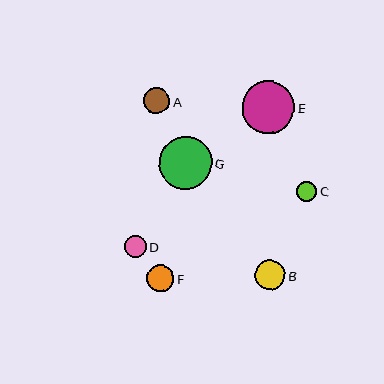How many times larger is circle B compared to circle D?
Circle B is approximately 1.4 times the size of circle D.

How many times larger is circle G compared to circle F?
Circle G is approximately 1.9 times the size of circle F.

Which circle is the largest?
Circle G is the largest with a size of approximately 52 pixels.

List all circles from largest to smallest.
From largest to smallest: G, E, B, F, A, D, C.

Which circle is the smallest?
Circle C is the smallest with a size of approximately 20 pixels.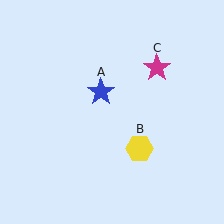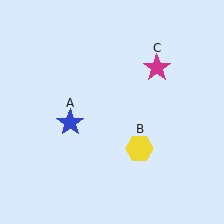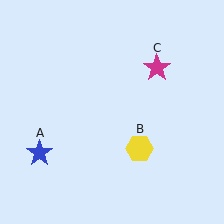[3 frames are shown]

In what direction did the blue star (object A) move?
The blue star (object A) moved down and to the left.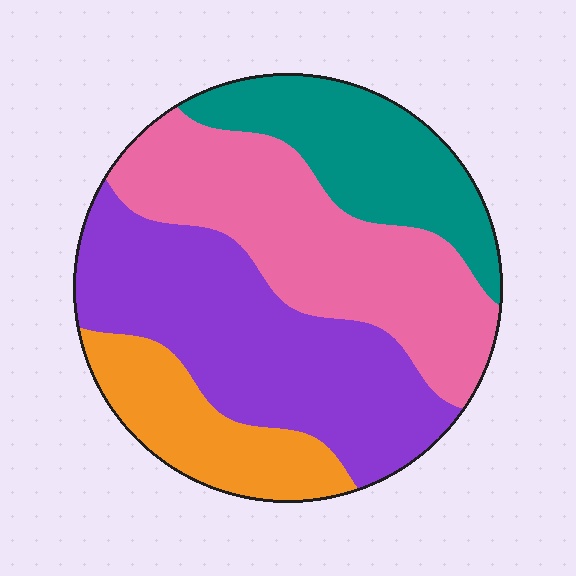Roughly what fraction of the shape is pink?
Pink takes up between a sixth and a third of the shape.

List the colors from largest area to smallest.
From largest to smallest: purple, pink, teal, orange.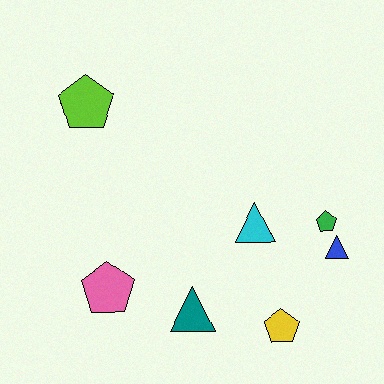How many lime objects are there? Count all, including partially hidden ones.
There is 1 lime object.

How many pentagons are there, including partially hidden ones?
There are 4 pentagons.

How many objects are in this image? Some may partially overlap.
There are 7 objects.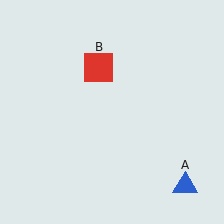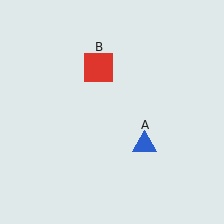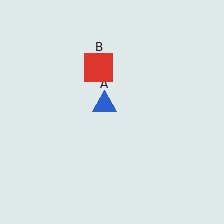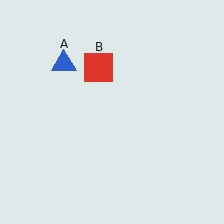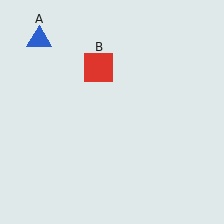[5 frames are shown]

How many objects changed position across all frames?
1 object changed position: blue triangle (object A).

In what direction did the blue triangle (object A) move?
The blue triangle (object A) moved up and to the left.